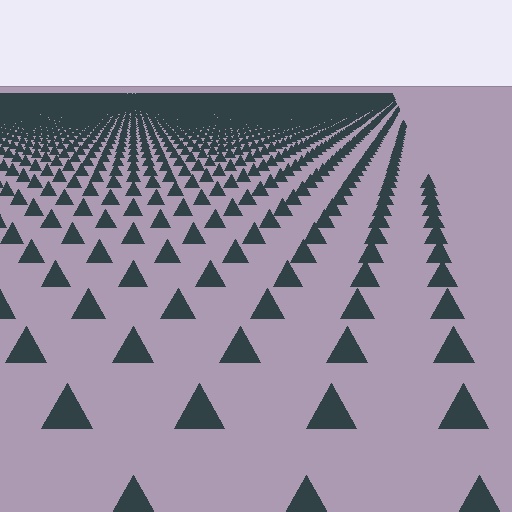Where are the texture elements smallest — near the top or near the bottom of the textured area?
Near the top.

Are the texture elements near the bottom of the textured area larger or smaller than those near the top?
Larger. Near the bottom, elements are closer to the viewer and appear at a bigger on-screen size.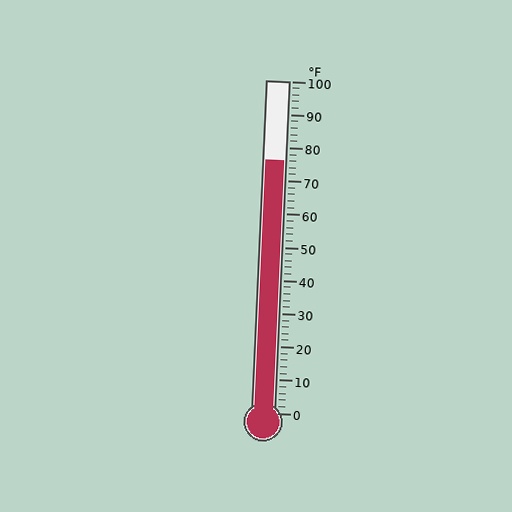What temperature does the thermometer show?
The thermometer shows approximately 76°F.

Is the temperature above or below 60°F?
The temperature is above 60°F.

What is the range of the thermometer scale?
The thermometer scale ranges from 0°F to 100°F.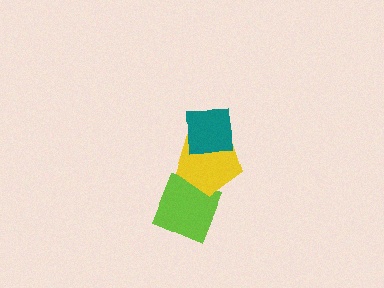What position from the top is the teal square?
The teal square is 1st from the top.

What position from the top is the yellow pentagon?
The yellow pentagon is 2nd from the top.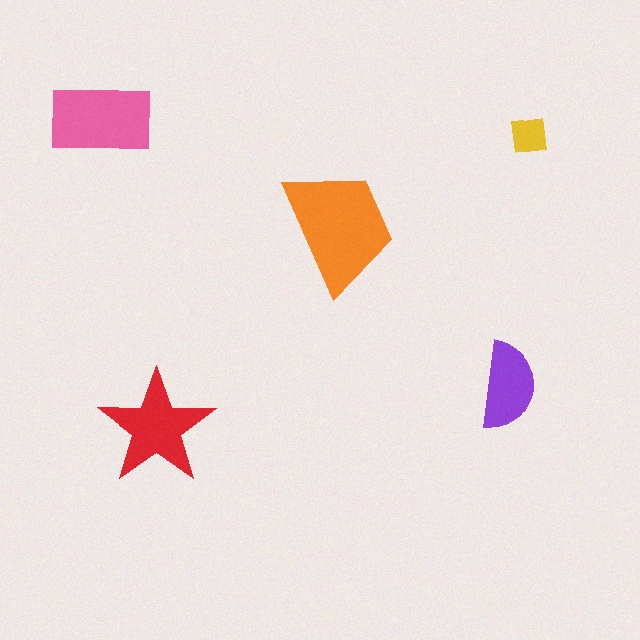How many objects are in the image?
There are 5 objects in the image.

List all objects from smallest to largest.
The yellow square, the purple semicircle, the red star, the pink rectangle, the orange trapezoid.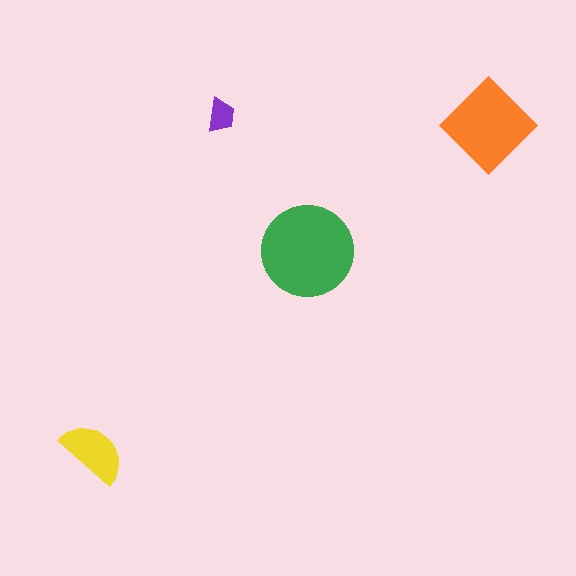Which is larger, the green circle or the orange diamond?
The green circle.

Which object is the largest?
The green circle.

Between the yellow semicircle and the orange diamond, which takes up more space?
The orange diamond.